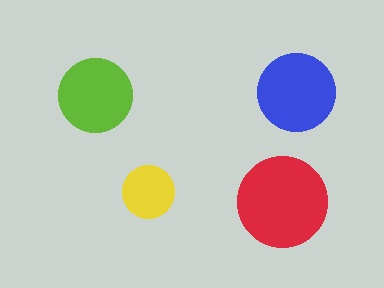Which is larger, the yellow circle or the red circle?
The red one.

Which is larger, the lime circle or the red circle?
The red one.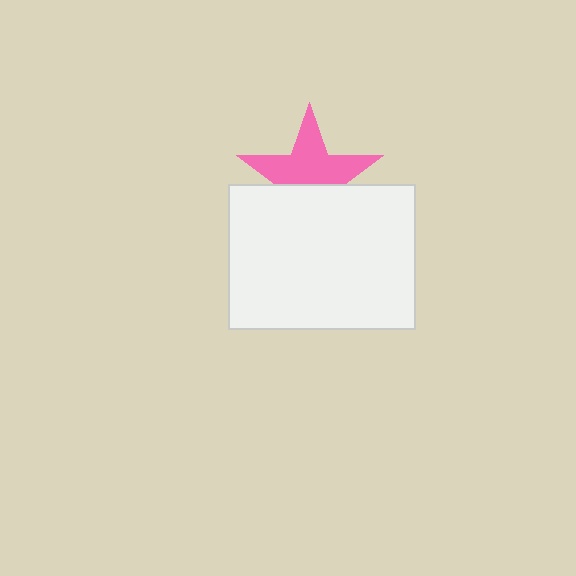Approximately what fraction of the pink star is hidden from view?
Roughly 42% of the pink star is hidden behind the white rectangle.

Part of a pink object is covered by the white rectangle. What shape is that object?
It is a star.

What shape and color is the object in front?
The object in front is a white rectangle.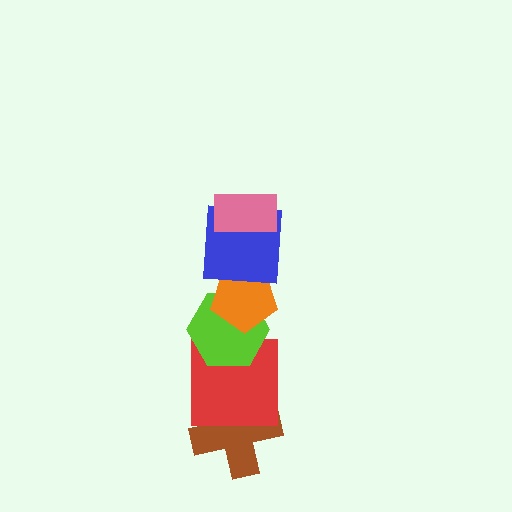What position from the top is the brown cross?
The brown cross is 6th from the top.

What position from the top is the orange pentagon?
The orange pentagon is 3rd from the top.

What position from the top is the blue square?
The blue square is 2nd from the top.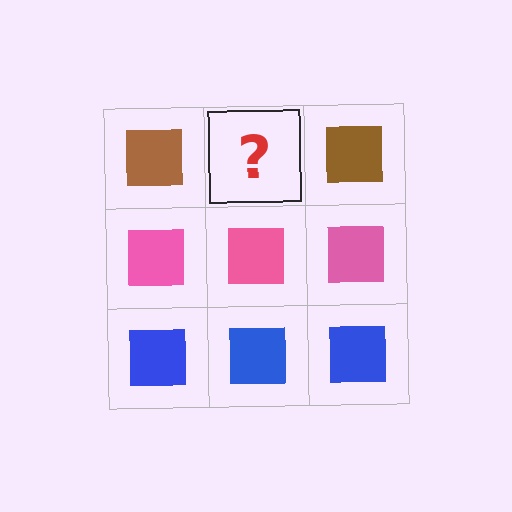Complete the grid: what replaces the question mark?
The question mark should be replaced with a brown square.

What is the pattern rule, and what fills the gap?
The rule is that each row has a consistent color. The gap should be filled with a brown square.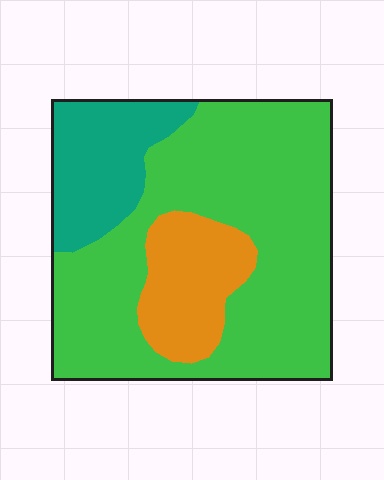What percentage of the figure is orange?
Orange takes up about one sixth (1/6) of the figure.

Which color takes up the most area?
Green, at roughly 65%.